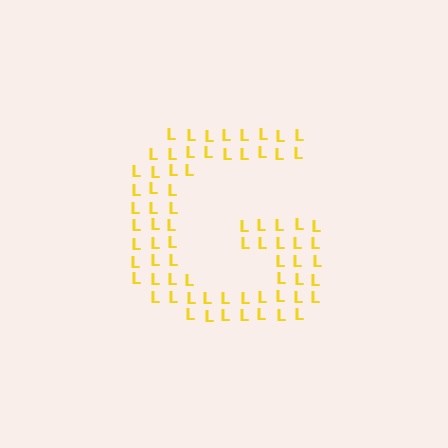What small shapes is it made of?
It is made of small letter L's.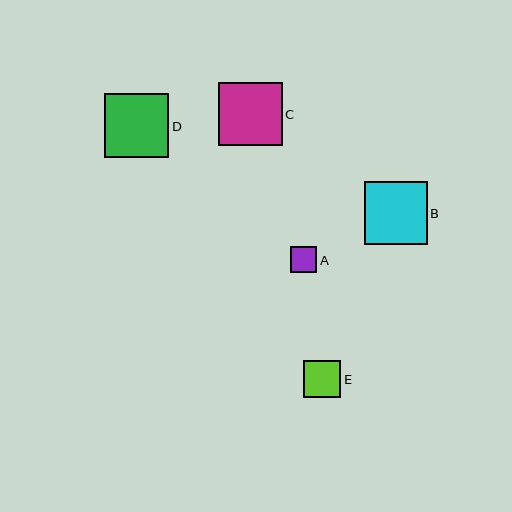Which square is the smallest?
Square A is the smallest with a size of approximately 26 pixels.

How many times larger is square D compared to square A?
Square D is approximately 2.4 times the size of square A.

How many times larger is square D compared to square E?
Square D is approximately 1.7 times the size of square E.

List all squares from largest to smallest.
From largest to smallest: D, C, B, E, A.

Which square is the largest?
Square D is the largest with a size of approximately 64 pixels.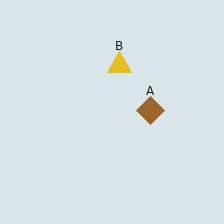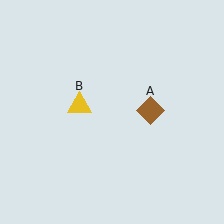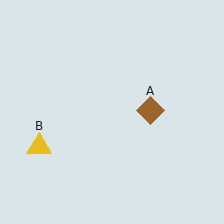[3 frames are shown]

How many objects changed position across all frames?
1 object changed position: yellow triangle (object B).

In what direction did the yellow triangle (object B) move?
The yellow triangle (object B) moved down and to the left.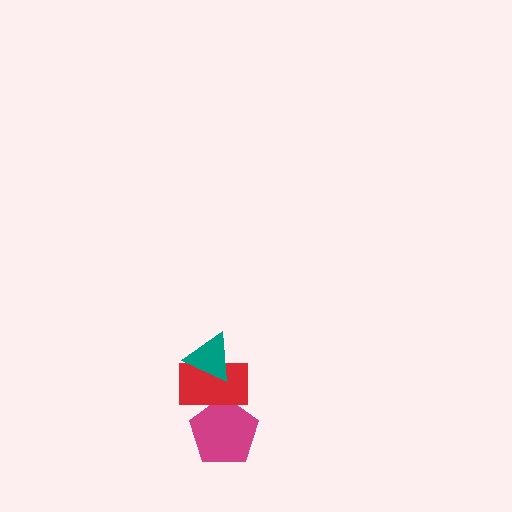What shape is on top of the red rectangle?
The teal triangle is on top of the red rectangle.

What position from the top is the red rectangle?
The red rectangle is 2nd from the top.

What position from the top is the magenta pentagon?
The magenta pentagon is 3rd from the top.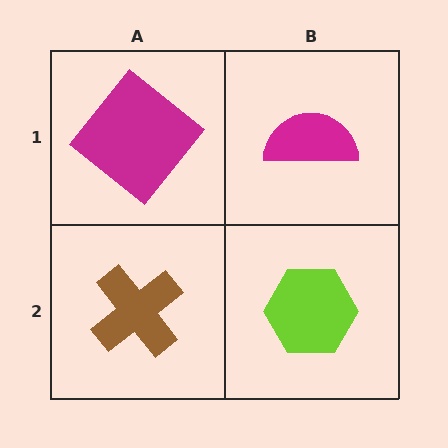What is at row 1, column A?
A magenta diamond.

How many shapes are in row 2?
2 shapes.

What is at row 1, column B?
A magenta semicircle.